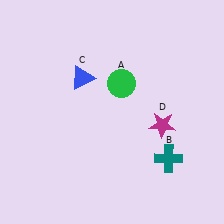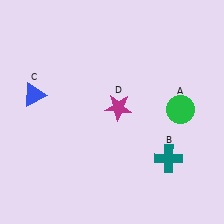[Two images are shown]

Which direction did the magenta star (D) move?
The magenta star (D) moved left.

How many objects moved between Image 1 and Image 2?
3 objects moved between the two images.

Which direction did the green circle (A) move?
The green circle (A) moved right.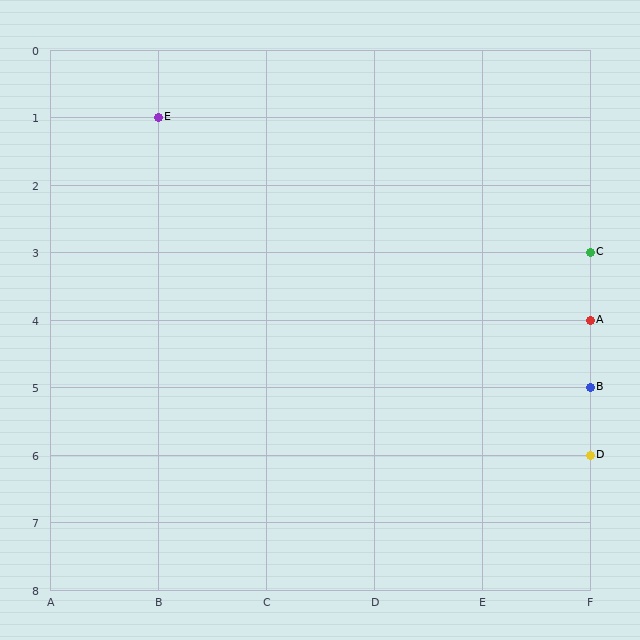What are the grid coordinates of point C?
Point C is at grid coordinates (F, 3).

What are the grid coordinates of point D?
Point D is at grid coordinates (F, 6).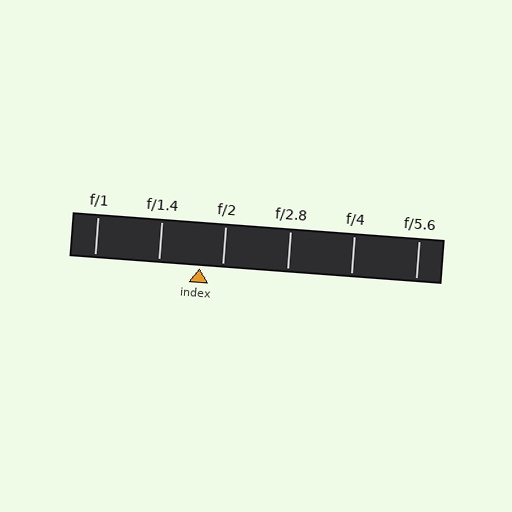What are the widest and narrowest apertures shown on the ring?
The widest aperture shown is f/1 and the narrowest is f/5.6.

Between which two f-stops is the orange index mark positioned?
The index mark is between f/1.4 and f/2.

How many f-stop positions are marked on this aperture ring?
There are 6 f-stop positions marked.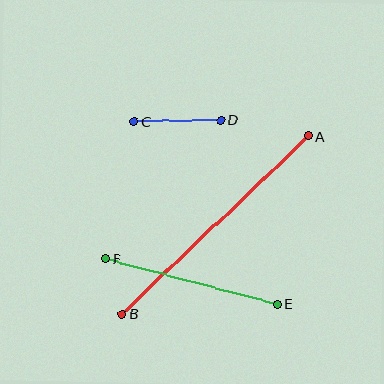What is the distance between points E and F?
The distance is approximately 177 pixels.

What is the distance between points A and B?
The distance is approximately 257 pixels.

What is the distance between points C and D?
The distance is approximately 87 pixels.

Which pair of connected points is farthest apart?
Points A and B are farthest apart.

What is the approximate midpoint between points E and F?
The midpoint is at approximately (191, 282) pixels.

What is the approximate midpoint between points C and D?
The midpoint is at approximately (177, 120) pixels.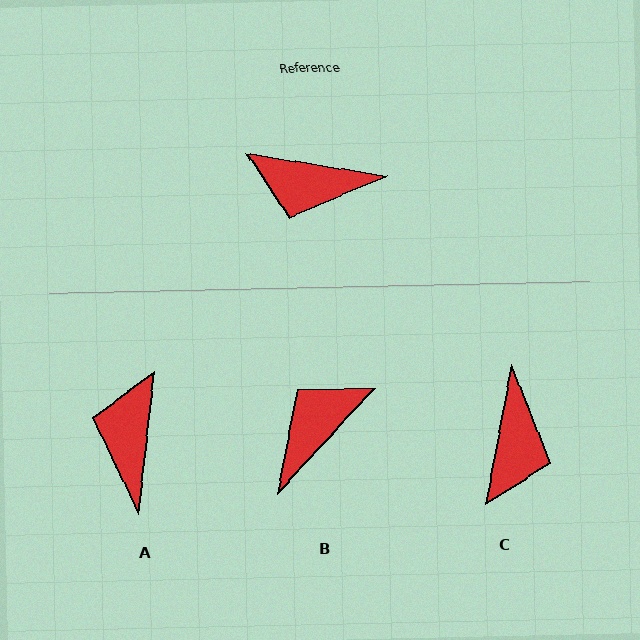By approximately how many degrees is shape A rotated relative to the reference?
Approximately 87 degrees clockwise.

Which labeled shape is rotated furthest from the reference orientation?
B, about 123 degrees away.